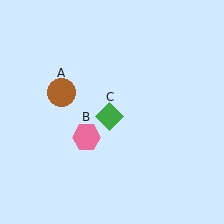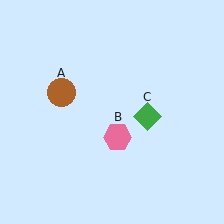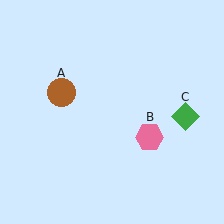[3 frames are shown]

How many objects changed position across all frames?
2 objects changed position: pink hexagon (object B), green diamond (object C).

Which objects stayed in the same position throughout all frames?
Brown circle (object A) remained stationary.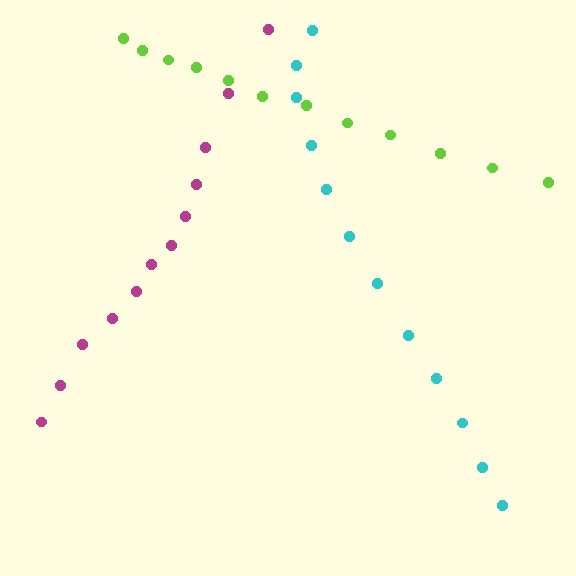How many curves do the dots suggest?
There are 3 distinct paths.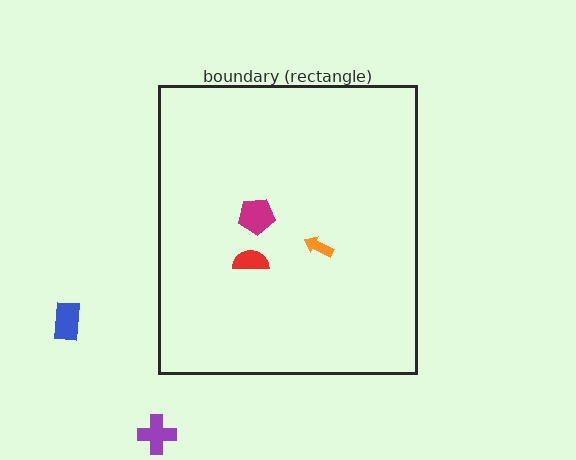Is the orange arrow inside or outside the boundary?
Inside.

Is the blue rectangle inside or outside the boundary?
Outside.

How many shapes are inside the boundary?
3 inside, 2 outside.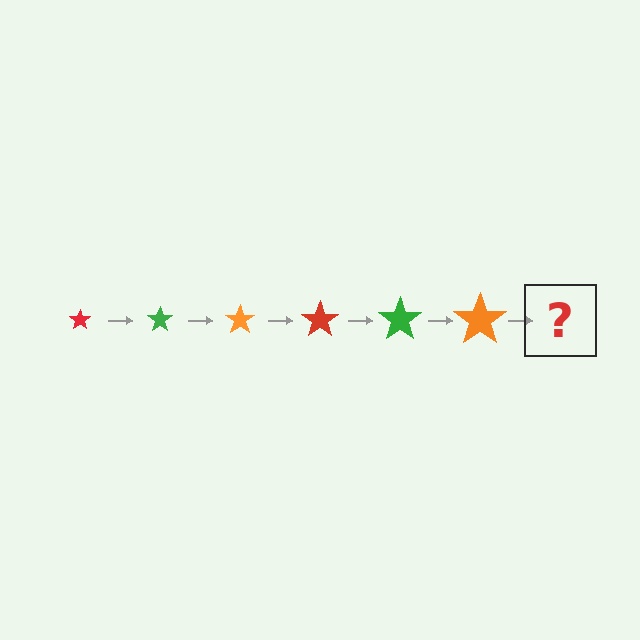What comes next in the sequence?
The next element should be a red star, larger than the previous one.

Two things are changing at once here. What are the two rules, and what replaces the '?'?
The two rules are that the star grows larger each step and the color cycles through red, green, and orange. The '?' should be a red star, larger than the previous one.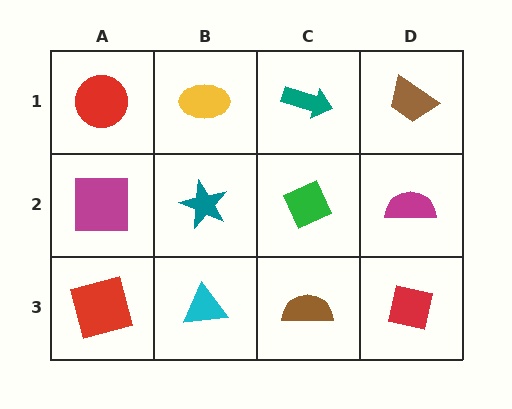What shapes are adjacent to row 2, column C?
A teal arrow (row 1, column C), a brown semicircle (row 3, column C), a teal star (row 2, column B), a magenta semicircle (row 2, column D).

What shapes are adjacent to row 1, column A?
A magenta square (row 2, column A), a yellow ellipse (row 1, column B).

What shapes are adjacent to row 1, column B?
A teal star (row 2, column B), a red circle (row 1, column A), a teal arrow (row 1, column C).